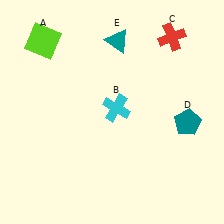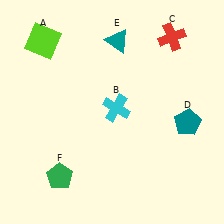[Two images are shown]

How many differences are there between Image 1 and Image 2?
There is 1 difference between the two images.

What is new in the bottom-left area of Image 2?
A green pentagon (F) was added in the bottom-left area of Image 2.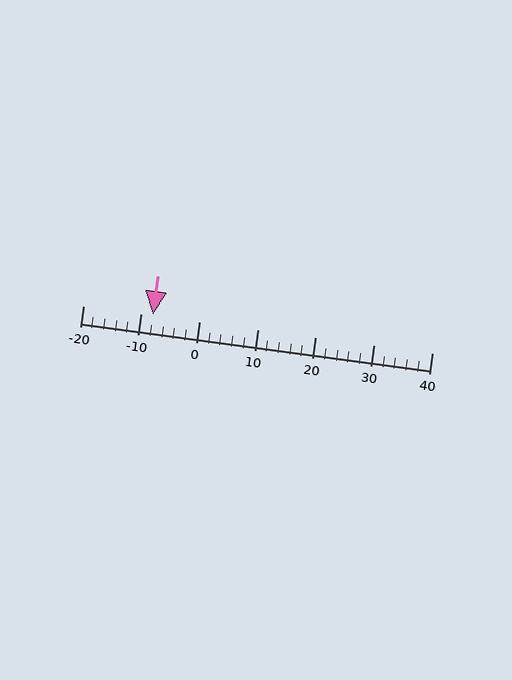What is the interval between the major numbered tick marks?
The major tick marks are spaced 10 units apart.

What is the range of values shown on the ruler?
The ruler shows values from -20 to 40.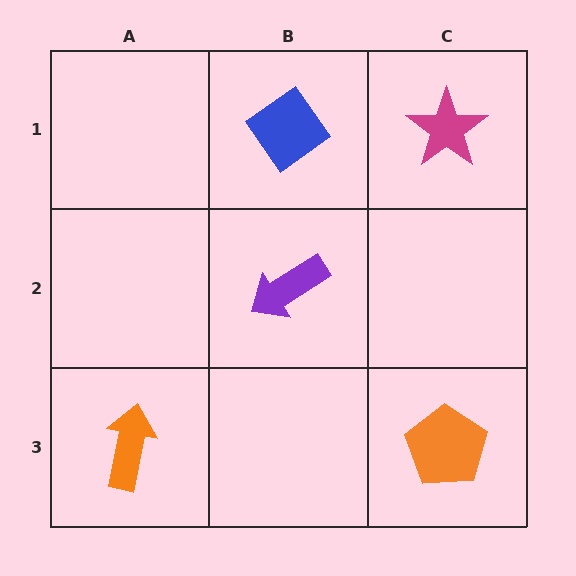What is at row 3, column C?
An orange pentagon.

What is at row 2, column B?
A purple arrow.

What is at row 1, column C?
A magenta star.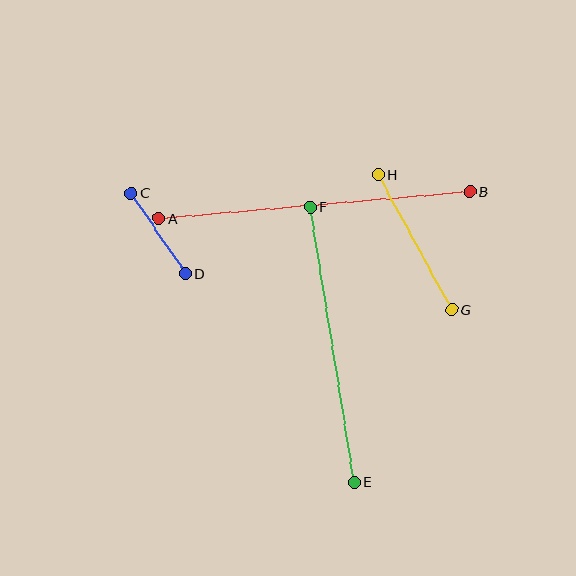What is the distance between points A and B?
The distance is approximately 313 pixels.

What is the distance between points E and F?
The distance is approximately 279 pixels.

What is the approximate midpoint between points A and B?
The midpoint is at approximately (314, 205) pixels.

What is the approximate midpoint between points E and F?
The midpoint is at approximately (332, 345) pixels.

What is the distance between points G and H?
The distance is approximately 154 pixels.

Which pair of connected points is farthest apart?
Points A and B are farthest apart.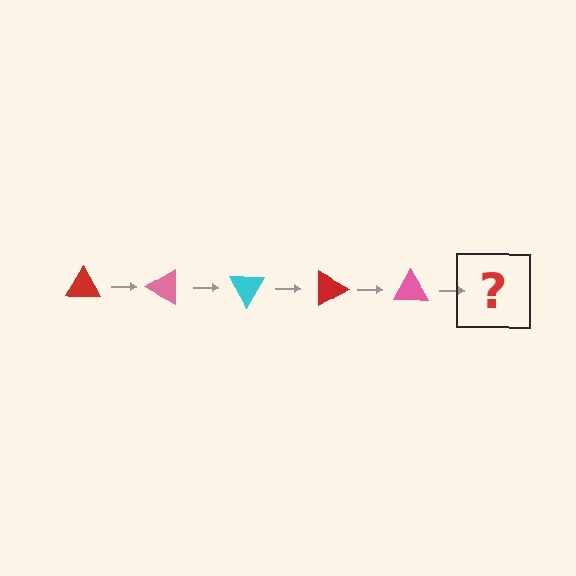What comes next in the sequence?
The next element should be a cyan triangle, rotated 150 degrees from the start.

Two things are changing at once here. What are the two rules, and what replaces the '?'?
The two rules are that it rotates 30 degrees each step and the color cycles through red, pink, and cyan. The '?' should be a cyan triangle, rotated 150 degrees from the start.